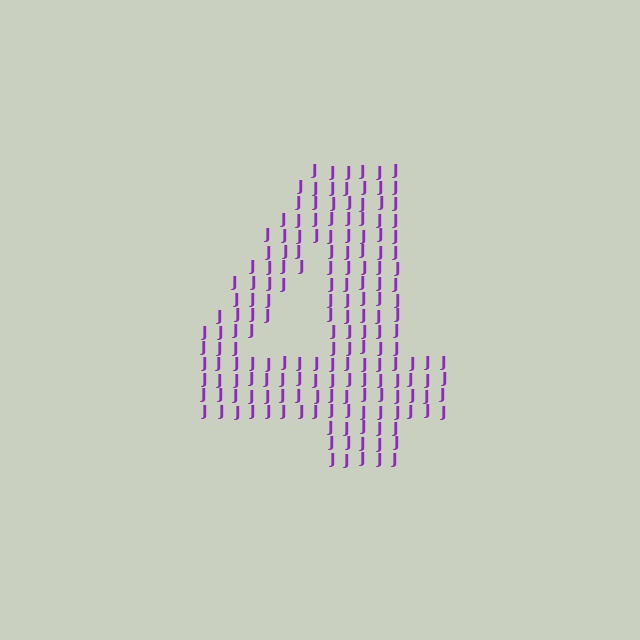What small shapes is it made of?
It is made of small letter J's.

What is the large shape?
The large shape is the digit 4.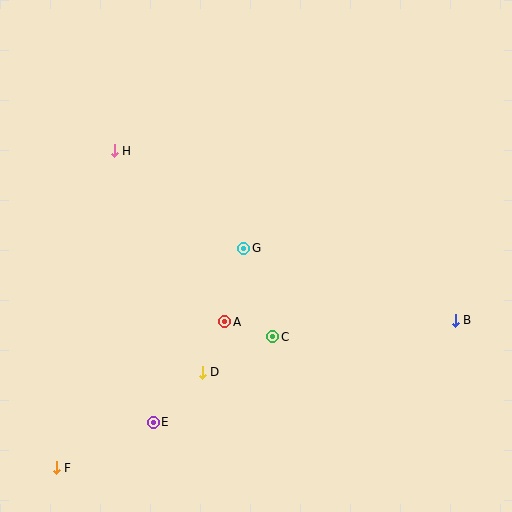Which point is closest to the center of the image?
Point G at (244, 248) is closest to the center.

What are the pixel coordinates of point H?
Point H is at (114, 151).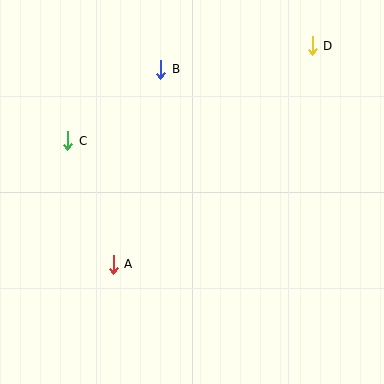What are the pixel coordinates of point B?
Point B is at (161, 69).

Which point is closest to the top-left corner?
Point C is closest to the top-left corner.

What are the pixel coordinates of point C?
Point C is at (68, 141).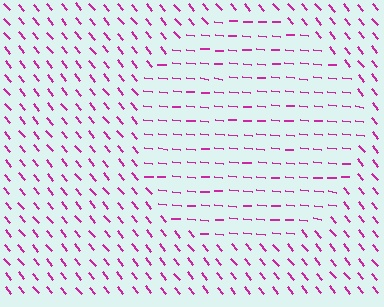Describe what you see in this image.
The image is filled with small magenta line segments. A circle region in the image has lines oriented differently from the surrounding lines, creating a visible texture boundary.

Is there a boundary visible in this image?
Yes, there is a texture boundary formed by a change in line orientation.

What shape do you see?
I see a circle.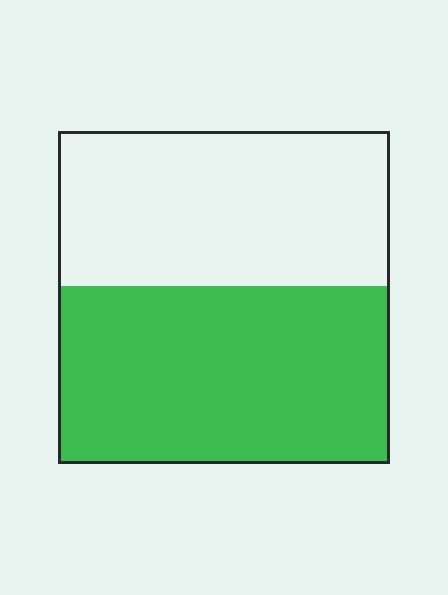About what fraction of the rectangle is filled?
About one half (1/2).